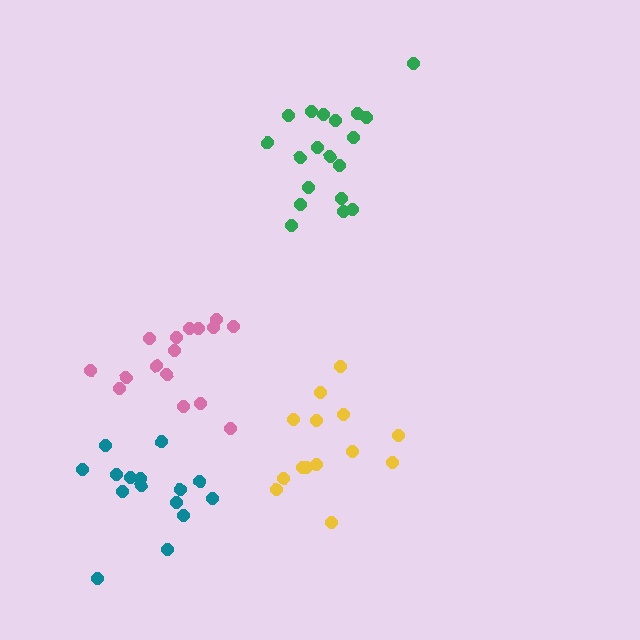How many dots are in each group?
Group 1: 14 dots, Group 2: 19 dots, Group 3: 16 dots, Group 4: 15 dots (64 total).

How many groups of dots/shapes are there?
There are 4 groups.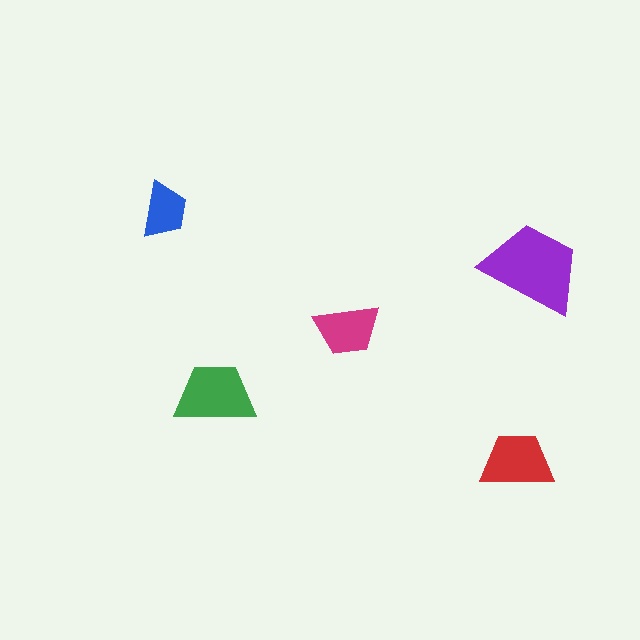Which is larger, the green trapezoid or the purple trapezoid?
The purple one.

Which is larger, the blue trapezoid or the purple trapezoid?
The purple one.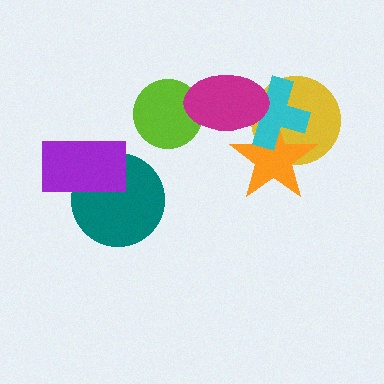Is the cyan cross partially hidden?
Yes, it is partially covered by another shape.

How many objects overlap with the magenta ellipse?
4 objects overlap with the magenta ellipse.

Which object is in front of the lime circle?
The magenta ellipse is in front of the lime circle.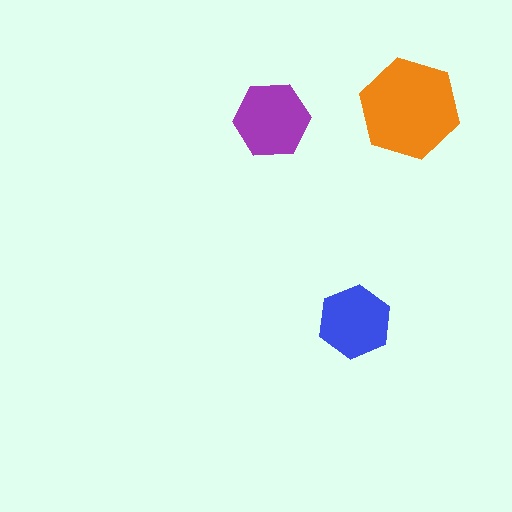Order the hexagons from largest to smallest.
the orange one, the purple one, the blue one.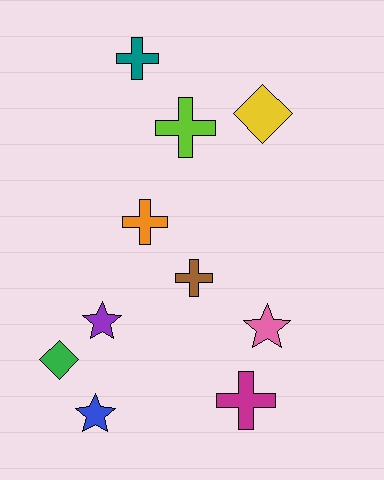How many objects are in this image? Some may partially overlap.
There are 10 objects.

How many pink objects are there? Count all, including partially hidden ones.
There is 1 pink object.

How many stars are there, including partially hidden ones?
There are 3 stars.